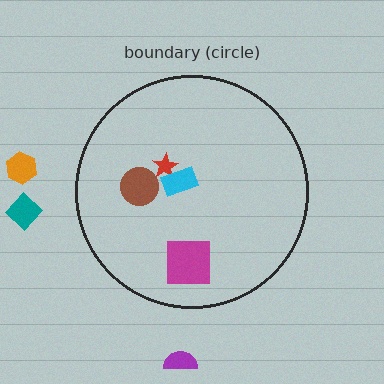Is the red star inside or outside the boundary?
Inside.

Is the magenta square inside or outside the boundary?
Inside.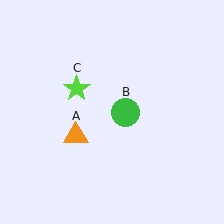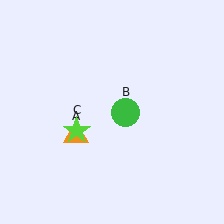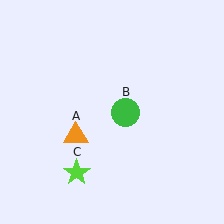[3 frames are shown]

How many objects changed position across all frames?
1 object changed position: lime star (object C).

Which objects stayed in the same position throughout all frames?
Orange triangle (object A) and green circle (object B) remained stationary.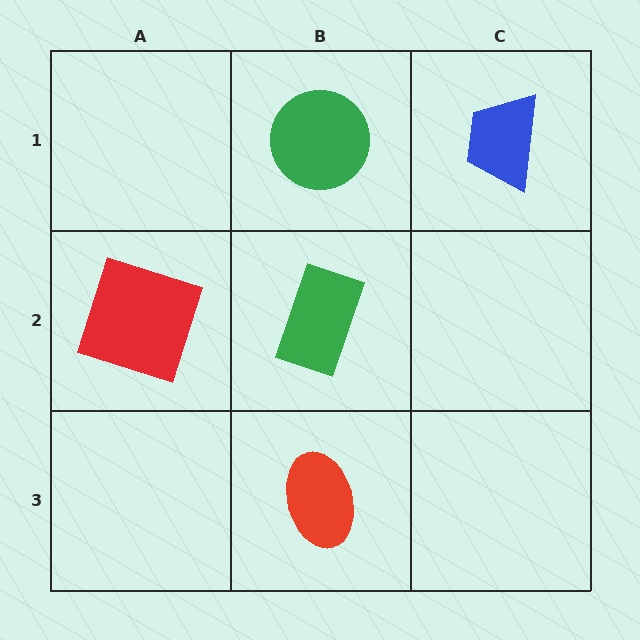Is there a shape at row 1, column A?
No, that cell is empty.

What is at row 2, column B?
A green rectangle.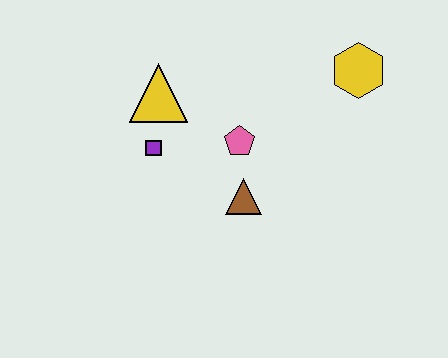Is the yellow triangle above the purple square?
Yes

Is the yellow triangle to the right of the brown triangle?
No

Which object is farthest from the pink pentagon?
The yellow hexagon is farthest from the pink pentagon.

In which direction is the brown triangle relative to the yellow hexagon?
The brown triangle is below the yellow hexagon.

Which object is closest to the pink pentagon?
The brown triangle is closest to the pink pentagon.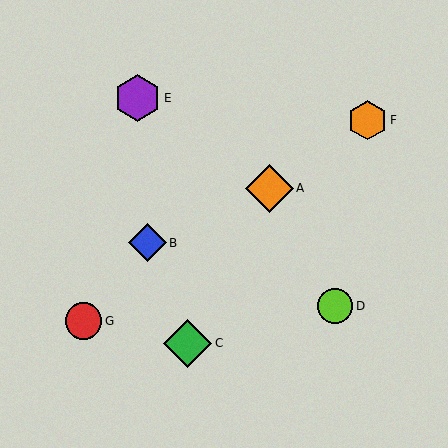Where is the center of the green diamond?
The center of the green diamond is at (188, 343).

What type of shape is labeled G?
Shape G is a red circle.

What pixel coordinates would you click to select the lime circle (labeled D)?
Click at (335, 306) to select the lime circle D.